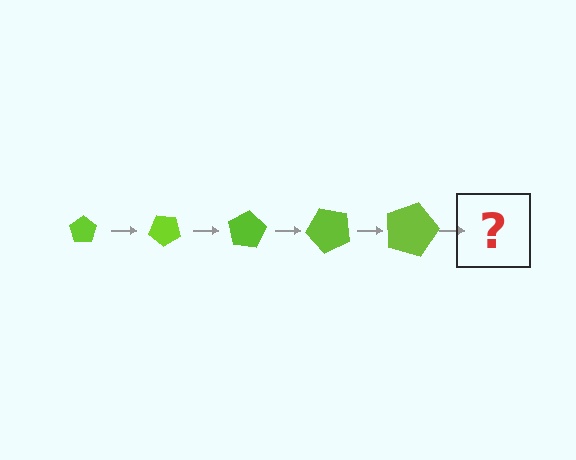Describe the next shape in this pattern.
It should be a pentagon, larger than the previous one and rotated 200 degrees from the start.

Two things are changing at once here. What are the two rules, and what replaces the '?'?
The two rules are that the pentagon grows larger each step and it rotates 40 degrees each step. The '?' should be a pentagon, larger than the previous one and rotated 200 degrees from the start.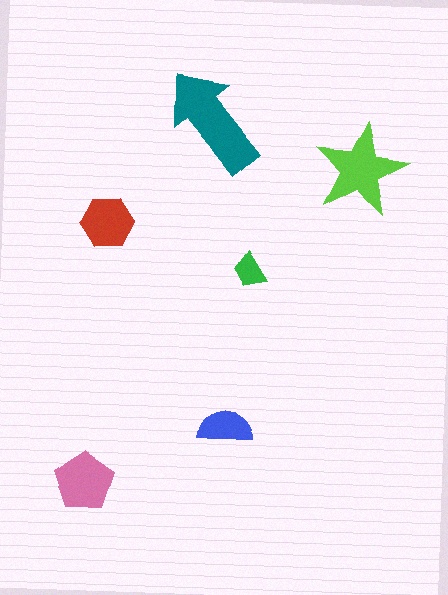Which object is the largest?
The teal arrow.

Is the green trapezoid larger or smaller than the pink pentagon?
Smaller.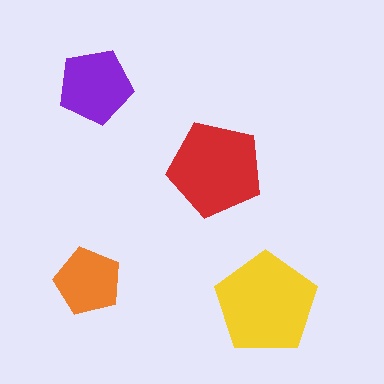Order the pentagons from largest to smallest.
the yellow one, the red one, the purple one, the orange one.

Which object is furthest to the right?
The yellow pentagon is rightmost.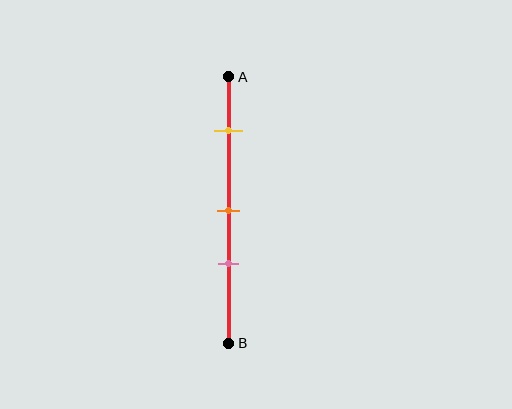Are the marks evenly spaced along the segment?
No, the marks are not evenly spaced.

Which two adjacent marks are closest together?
The orange and pink marks are the closest adjacent pair.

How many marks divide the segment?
There are 3 marks dividing the segment.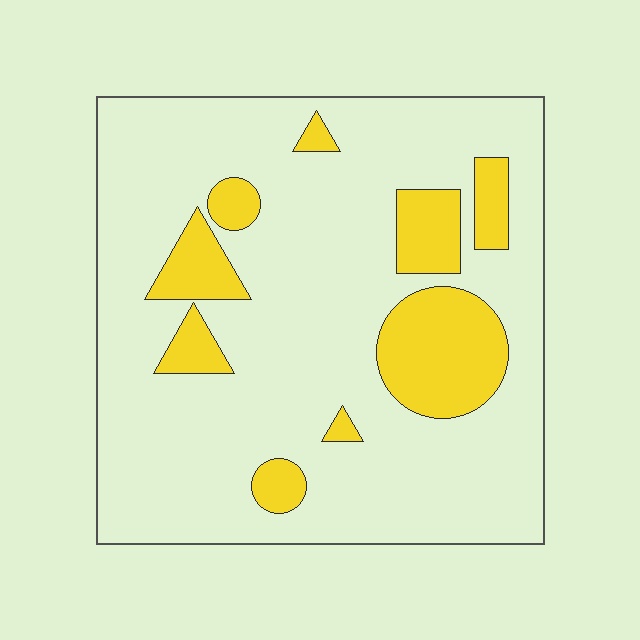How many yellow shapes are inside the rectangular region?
9.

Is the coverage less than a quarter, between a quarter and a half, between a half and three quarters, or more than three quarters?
Less than a quarter.